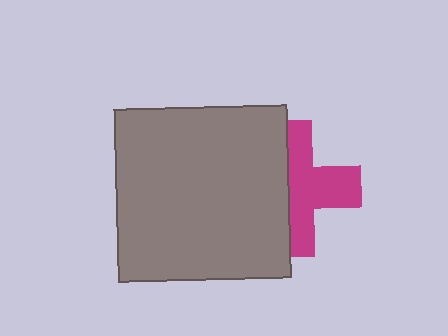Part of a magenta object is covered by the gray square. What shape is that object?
It is a cross.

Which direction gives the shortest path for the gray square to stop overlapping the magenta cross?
Moving left gives the shortest separation.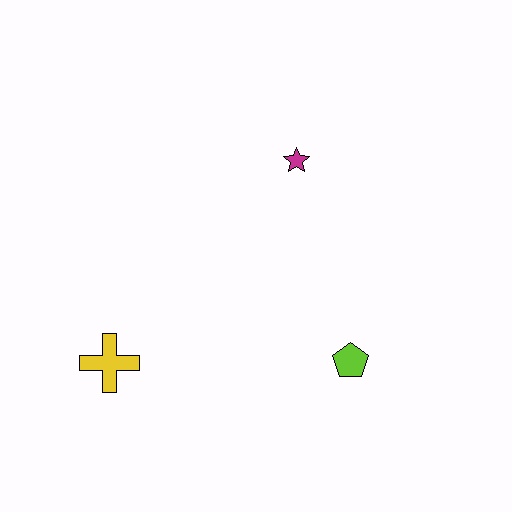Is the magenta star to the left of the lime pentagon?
Yes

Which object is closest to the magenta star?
The lime pentagon is closest to the magenta star.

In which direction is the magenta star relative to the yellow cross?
The magenta star is above the yellow cross.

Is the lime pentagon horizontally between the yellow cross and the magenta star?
No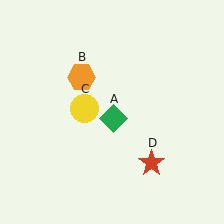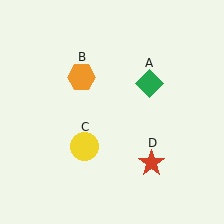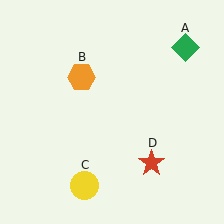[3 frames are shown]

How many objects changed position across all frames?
2 objects changed position: green diamond (object A), yellow circle (object C).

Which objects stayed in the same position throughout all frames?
Orange hexagon (object B) and red star (object D) remained stationary.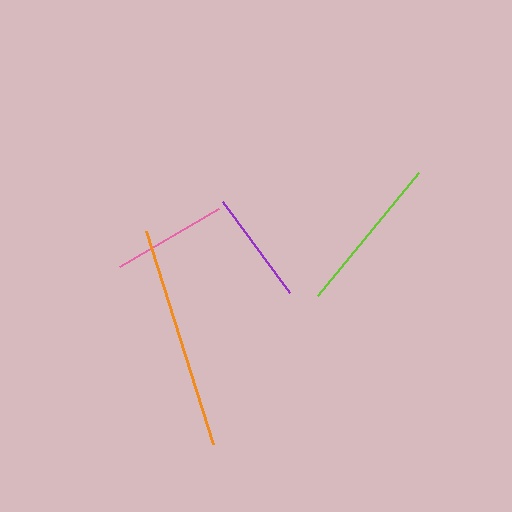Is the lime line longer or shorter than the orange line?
The orange line is longer than the lime line.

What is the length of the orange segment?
The orange segment is approximately 223 pixels long.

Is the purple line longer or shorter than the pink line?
The pink line is longer than the purple line.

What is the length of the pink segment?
The pink segment is approximately 115 pixels long.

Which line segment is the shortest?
The purple line is the shortest at approximately 114 pixels.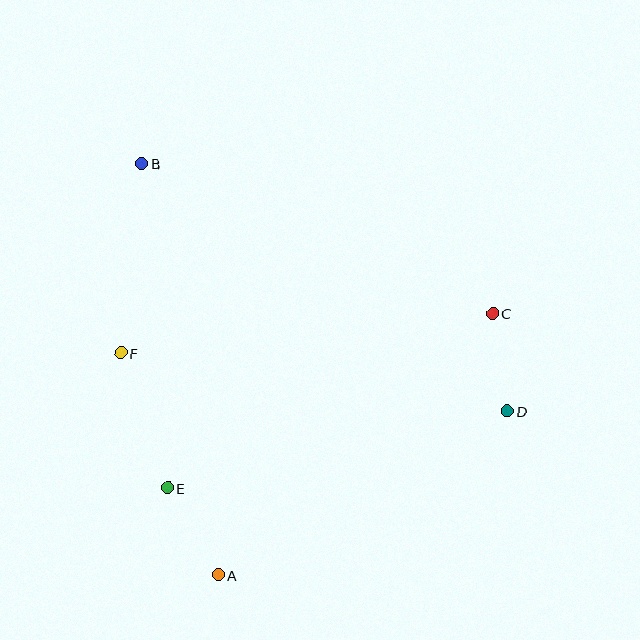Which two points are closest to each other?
Points C and D are closest to each other.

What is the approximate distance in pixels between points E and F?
The distance between E and F is approximately 142 pixels.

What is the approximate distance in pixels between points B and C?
The distance between B and C is approximately 382 pixels.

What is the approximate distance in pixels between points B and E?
The distance between B and E is approximately 325 pixels.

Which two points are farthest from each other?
Points B and D are farthest from each other.